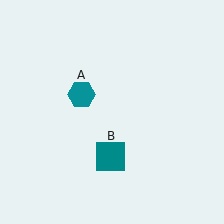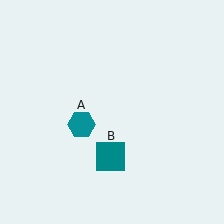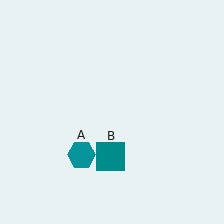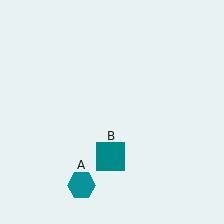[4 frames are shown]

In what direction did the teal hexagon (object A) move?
The teal hexagon (object A) moved down.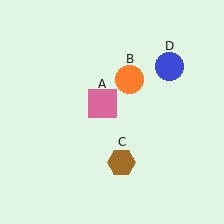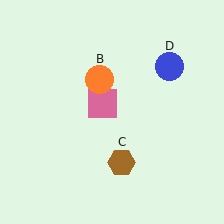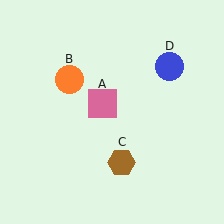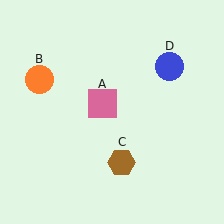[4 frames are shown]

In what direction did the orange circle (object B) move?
The orange circle (object B) moved left.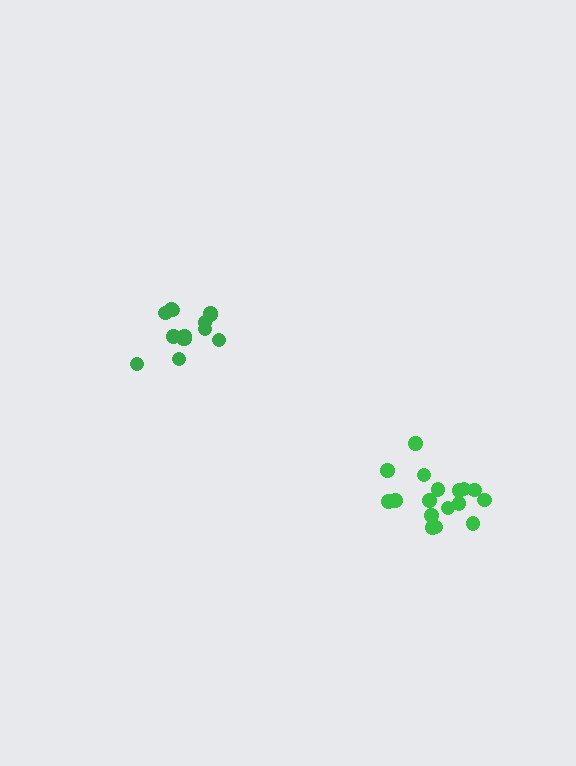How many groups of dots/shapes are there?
There are 2 groups.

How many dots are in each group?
Group 1: 17 dots, Group 2: 14 dots (31 total).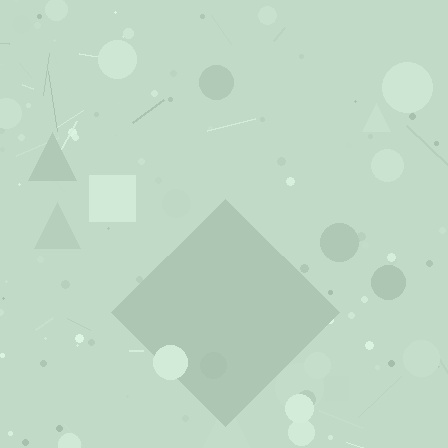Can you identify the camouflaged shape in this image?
The camouflaged shape is a diamond.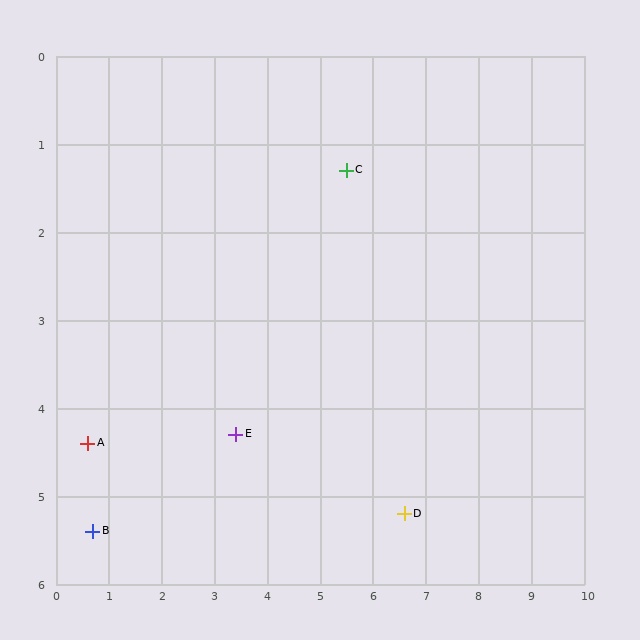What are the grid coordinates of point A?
Point A is at approximately (0.6, 4.4).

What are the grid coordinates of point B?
Point B is at approximately (0.7, 5.4).